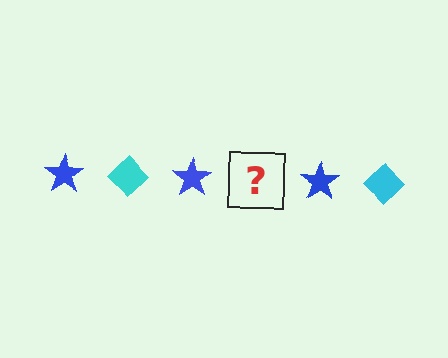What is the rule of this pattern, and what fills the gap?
The rule is that the pattern alternates between blue star and cyan diamond. The gap should be filled with a cyan diamond.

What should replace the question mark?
The question mark should be replaced with a cyan diamond.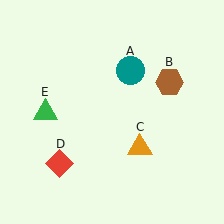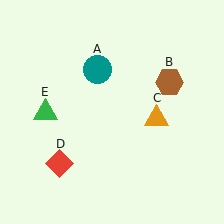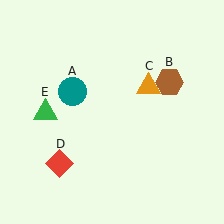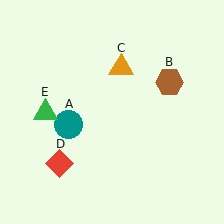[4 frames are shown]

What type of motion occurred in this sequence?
The teal circle (object A), orange triangle (object C) rotated counterclockwise around the center of the scene.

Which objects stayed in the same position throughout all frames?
Brown hexagon (object B) and red diamond (object D) and green triangle (object E) remained stationary.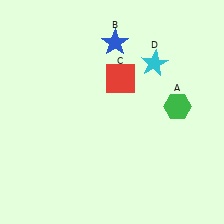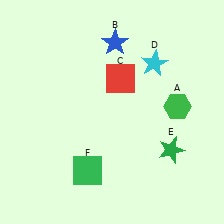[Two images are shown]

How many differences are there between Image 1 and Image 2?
There are 2 differences between the two images.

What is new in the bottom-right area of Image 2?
A green star (E) was added in the bottom-right area of Image 2.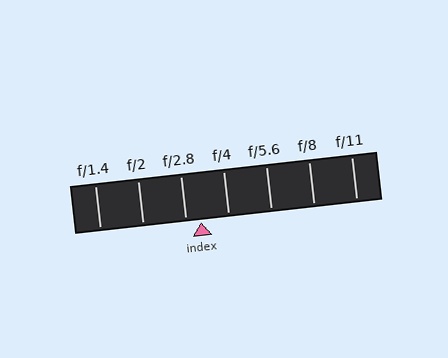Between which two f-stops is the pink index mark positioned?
The index mark is between f/2.8 and f/4.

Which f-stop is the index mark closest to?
The index mark is closest to f/2.8.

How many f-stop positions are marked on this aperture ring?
There are 7 f-stop positions marked.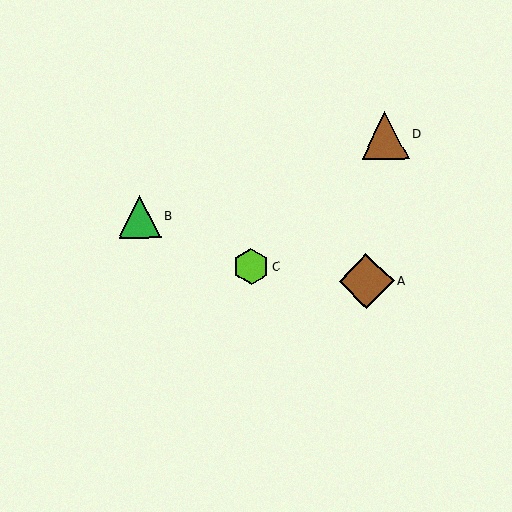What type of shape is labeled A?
Shape A is a brown diamond.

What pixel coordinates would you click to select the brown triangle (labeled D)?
Click at (385, 135) to select the brown triangle D.